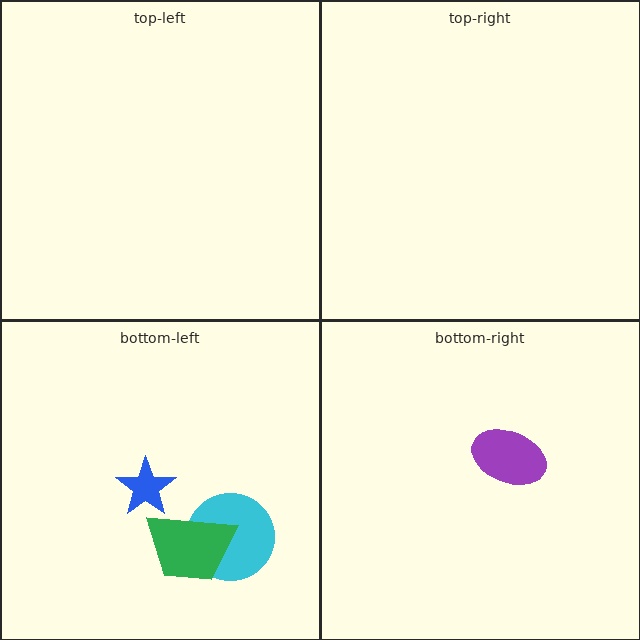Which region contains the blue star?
The bottom-left region.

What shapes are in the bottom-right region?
The purple ellipse.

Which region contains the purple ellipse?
The bottom-right region.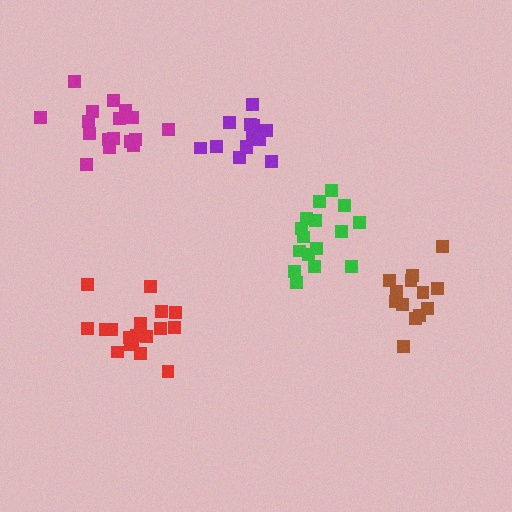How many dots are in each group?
Group 1: 18 dots, Group 2: 16 dots, Group 3: 14 dots, Group 4: 13 dots, Group 5: 17 dots (78 total).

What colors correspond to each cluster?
The clusters are colored: red, green, purple, brown, magenta.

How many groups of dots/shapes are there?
There are 5 groups.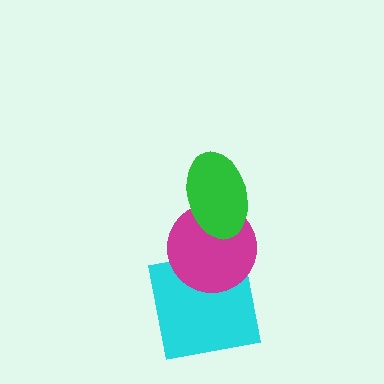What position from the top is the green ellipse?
The green ellipse is 1st from the top.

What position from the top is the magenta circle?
The magenta circle is 2nd from the top.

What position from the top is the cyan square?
The cyan square is 3rd from the top.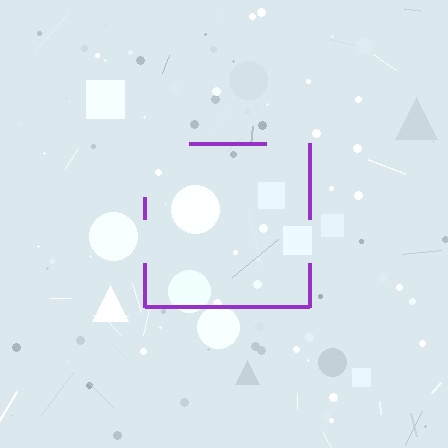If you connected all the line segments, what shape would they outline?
They would outline a square.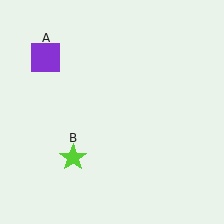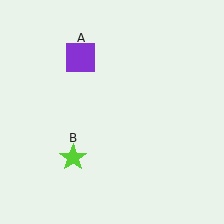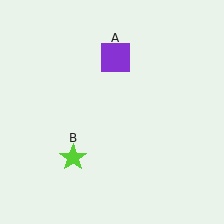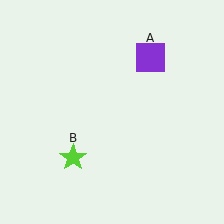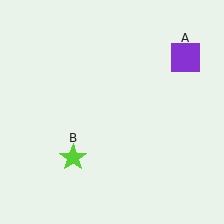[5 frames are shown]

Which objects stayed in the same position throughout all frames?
Lime star (object B) remained stationary.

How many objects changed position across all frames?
1 object changed position: purple square (object A).